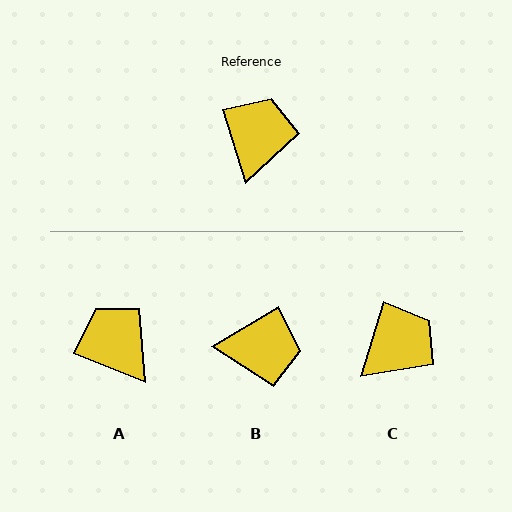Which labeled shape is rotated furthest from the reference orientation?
B, about 77 degrees away.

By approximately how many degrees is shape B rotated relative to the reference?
Approximately 77 degrees clockwise.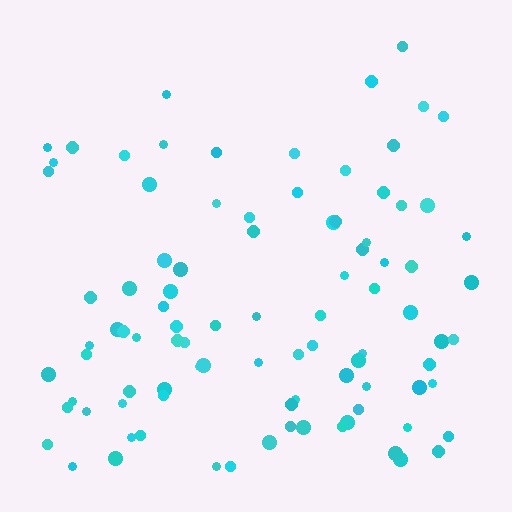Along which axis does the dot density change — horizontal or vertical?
Vertical.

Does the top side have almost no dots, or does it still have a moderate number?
Still a moderate number, just noticeably fewer than the bottom.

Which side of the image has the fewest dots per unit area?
The top.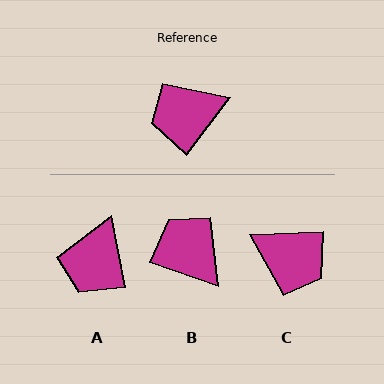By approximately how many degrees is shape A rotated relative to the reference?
Approximately 48 degrees counter-clockwise.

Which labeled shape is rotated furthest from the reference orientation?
C, about 130 degrees away.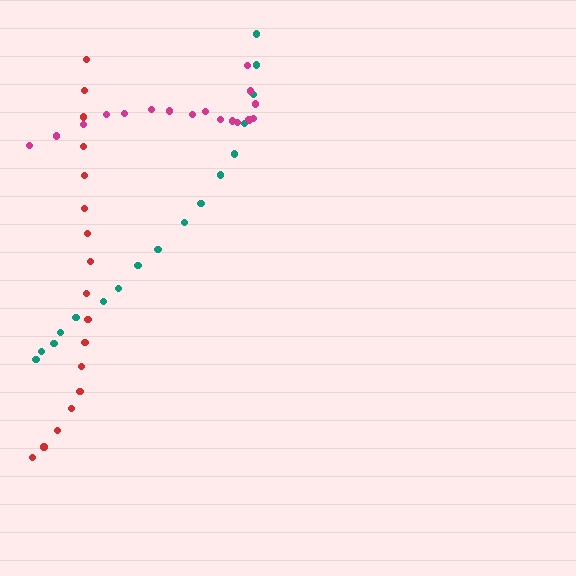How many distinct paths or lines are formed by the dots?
There are 3 distinct paths.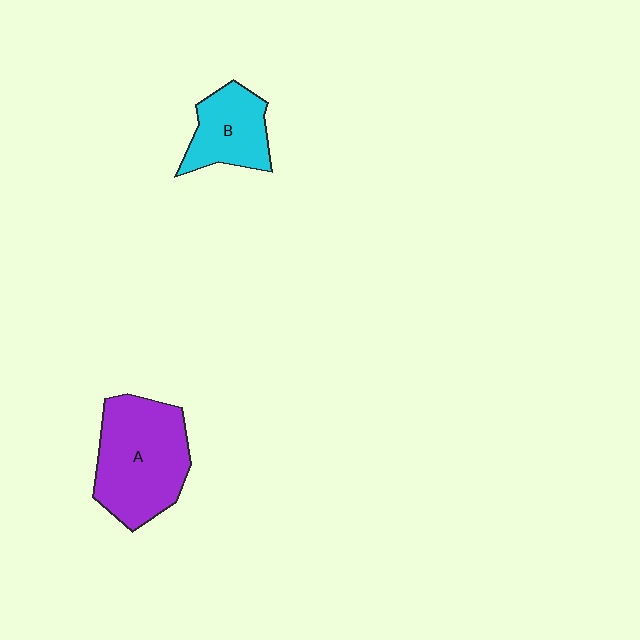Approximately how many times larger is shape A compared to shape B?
Approximately 1.7 times.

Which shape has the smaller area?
Shape B (cyan).